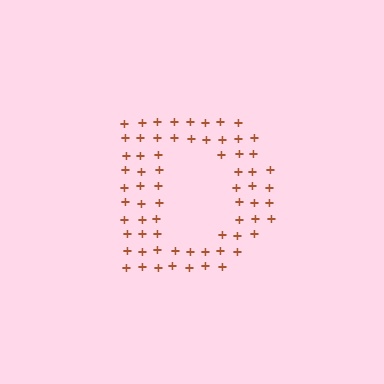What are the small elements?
The small elements are plus signs.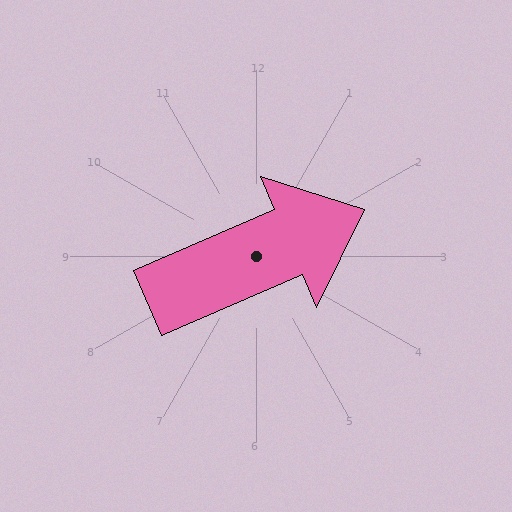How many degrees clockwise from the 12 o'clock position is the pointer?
Approximately 67 degrees.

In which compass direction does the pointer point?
Northeast.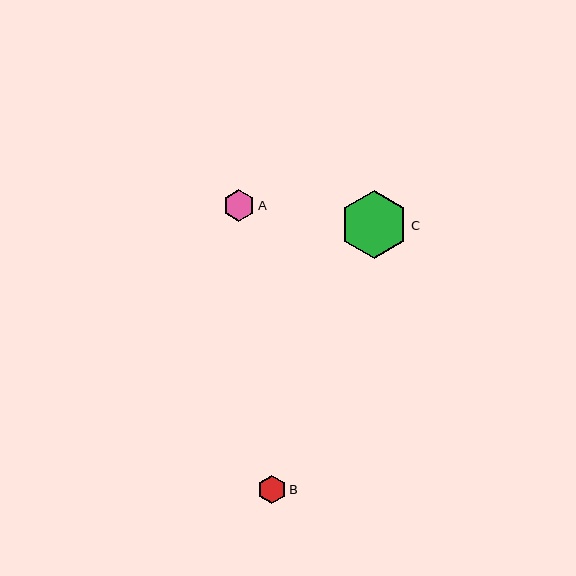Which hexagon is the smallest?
Hexagon B is the smallest with a size of approximately 28 pixels.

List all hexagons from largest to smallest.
From largest to smallest: C, A, B.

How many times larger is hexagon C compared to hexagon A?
Hexagon C is approximately 2.1 times the size of hexagon A.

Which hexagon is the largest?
Hexagon C is the largest with a size of approximately 68 pixels.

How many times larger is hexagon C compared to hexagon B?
Hexagon C is approximately 2.5 times the size of hexagon B.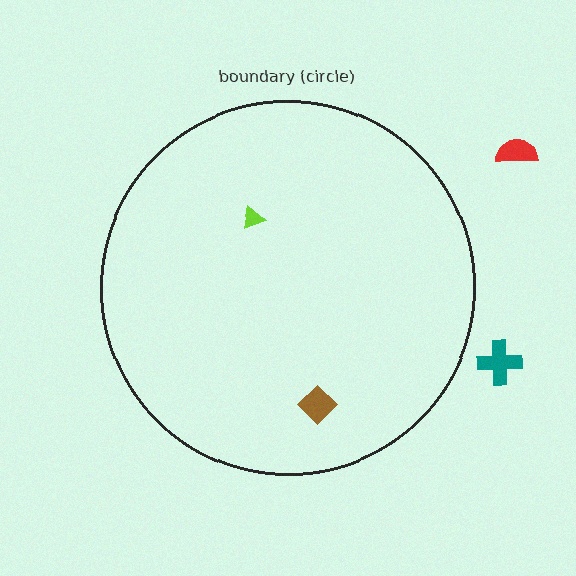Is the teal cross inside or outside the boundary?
Outside.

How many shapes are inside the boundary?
2 inside, 2 outside.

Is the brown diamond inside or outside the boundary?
Inside.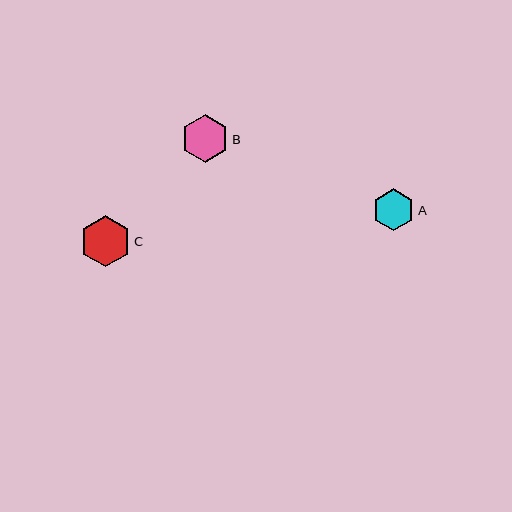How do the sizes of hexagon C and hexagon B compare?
Hexagon C and hexagon B are approximately the same size.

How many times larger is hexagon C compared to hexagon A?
Hexagon C is approximately 1.2 times the size of hexagon A.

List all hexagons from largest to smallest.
From largest to smallest: C, B, A.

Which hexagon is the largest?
Hexagon C is the largest with a size of approximately 51 pixels.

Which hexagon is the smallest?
Hexagon A is the smallest with a size of approximately 42 pixels.